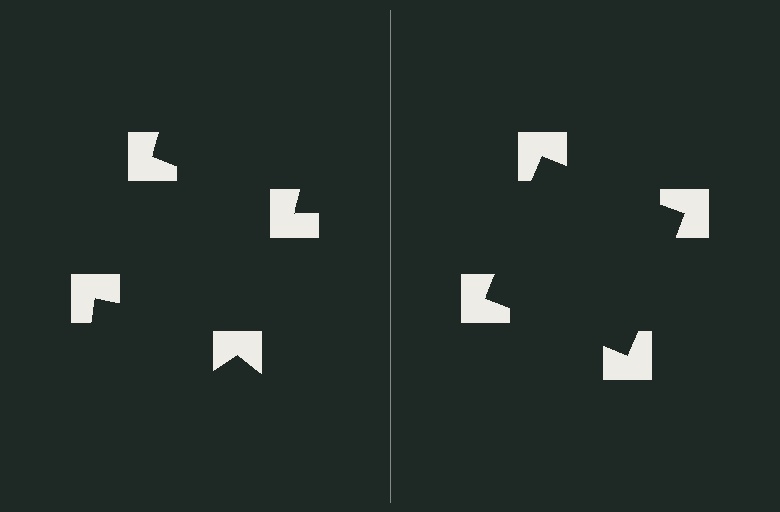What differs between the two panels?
The notched squares are positioned identically on both sides; only the wedge orientations differ. On the right they align to a square; on the left they are misaligned.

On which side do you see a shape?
An illusory square appears on the right side. On the left side the wedge cuts are rotated, so no coherent shape forms.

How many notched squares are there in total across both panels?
8 — 4 on each side.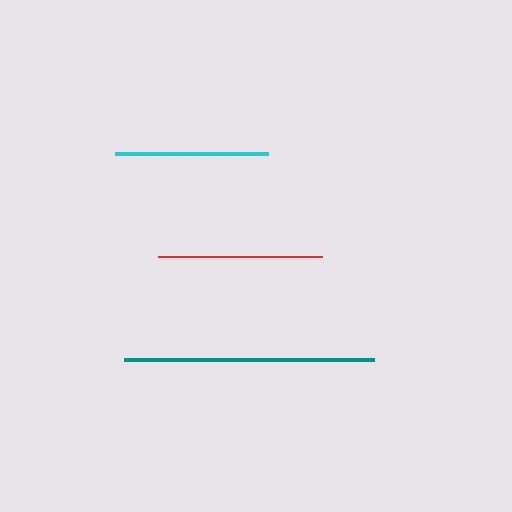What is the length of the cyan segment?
The cyan segment is approximately 152 pixels long.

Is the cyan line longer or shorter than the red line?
The red line is longer than the cyan line.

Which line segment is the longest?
The teal line is the longest at approximately 250 pixels.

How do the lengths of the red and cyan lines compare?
The red and cyan lines are approximately the same length.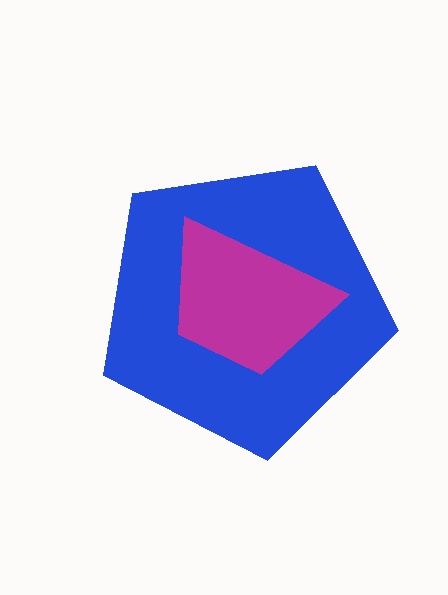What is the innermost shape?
The magenta trapezoid.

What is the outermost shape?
The blue pentagon.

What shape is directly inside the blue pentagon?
The magenta trapezoid.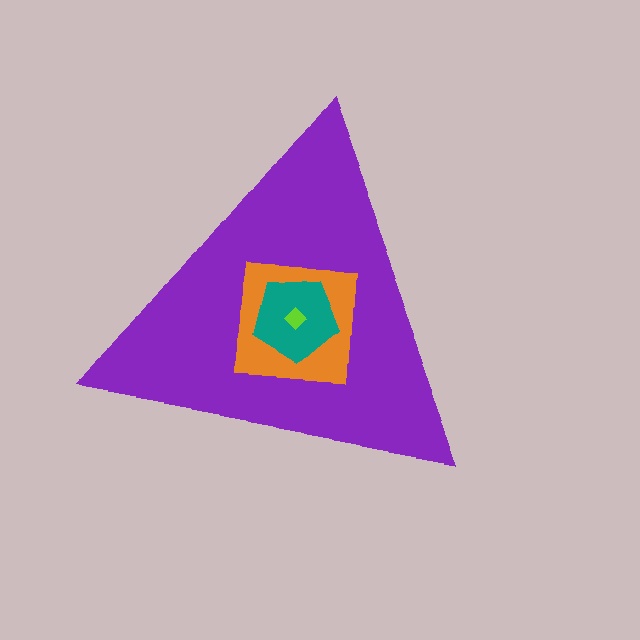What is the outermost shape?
The purple triangle.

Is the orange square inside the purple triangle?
Yes.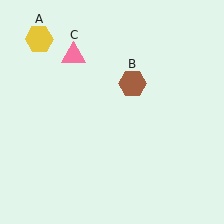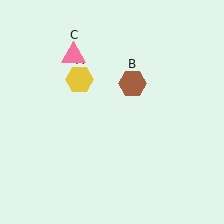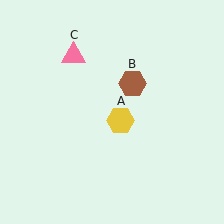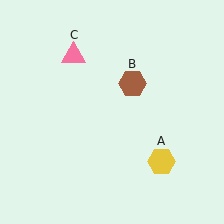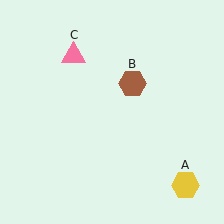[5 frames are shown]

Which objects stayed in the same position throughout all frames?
Brown hexagon (object B) and pink triangle (object C) remained stationary.